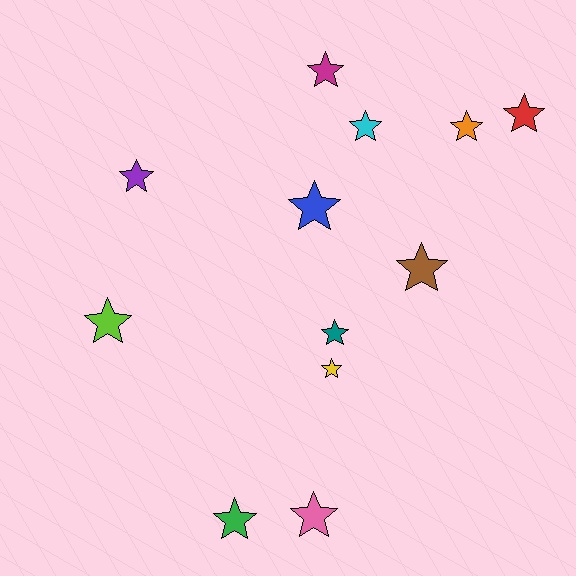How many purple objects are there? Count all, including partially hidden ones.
There is 1 purple object.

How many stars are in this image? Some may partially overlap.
There are 12 stars.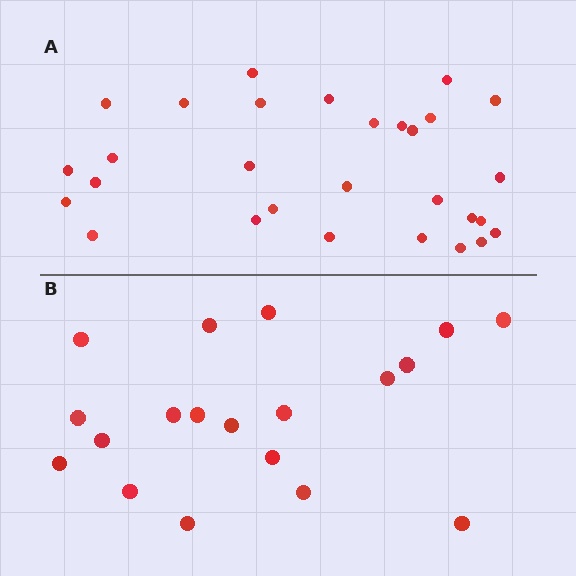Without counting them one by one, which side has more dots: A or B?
Region A (the top region) has more dots.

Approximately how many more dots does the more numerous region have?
Region A has roughly 10 or so more dots than region B.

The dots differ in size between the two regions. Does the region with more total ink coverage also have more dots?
No. Region B has more total ink coverage because its dots are larger, but region A actually contains more individual dots. Total area can be misleading — the number of items is what matters here.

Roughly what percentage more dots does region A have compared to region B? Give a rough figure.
About 55% more.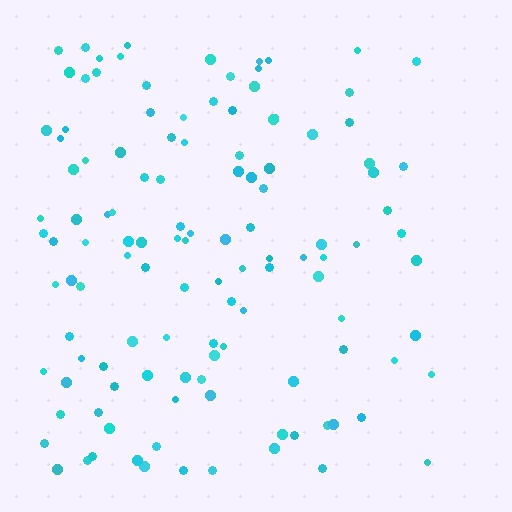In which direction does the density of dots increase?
From right to left, with the left side densest.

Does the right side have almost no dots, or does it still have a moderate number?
Still a moderate number, just noticeably fewer than the left.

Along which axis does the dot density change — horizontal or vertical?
Horizontal.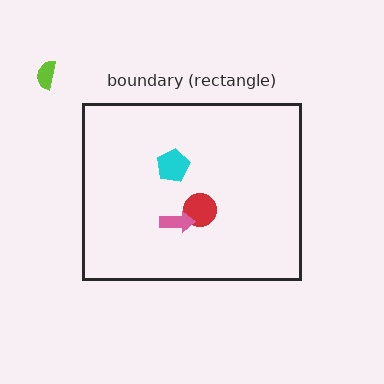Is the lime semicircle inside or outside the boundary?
Outside.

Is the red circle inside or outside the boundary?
Inside.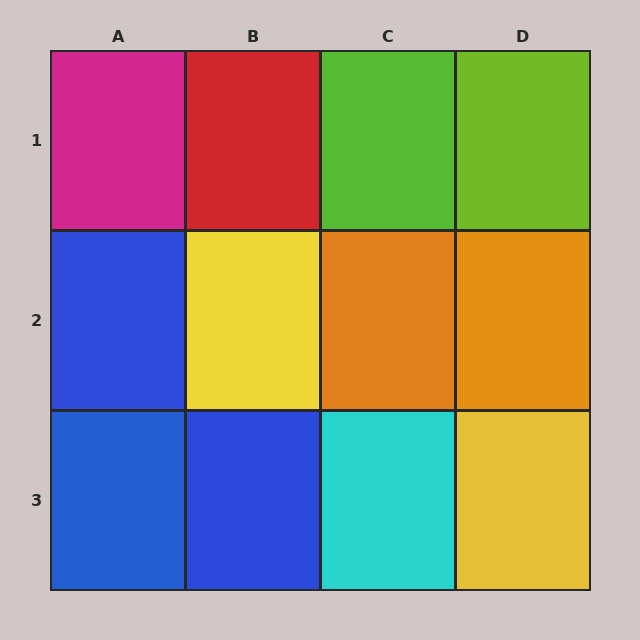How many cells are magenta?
1 cell is magenta.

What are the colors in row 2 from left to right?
Blue, yellow, orange, orange.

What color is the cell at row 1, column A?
Magenta.